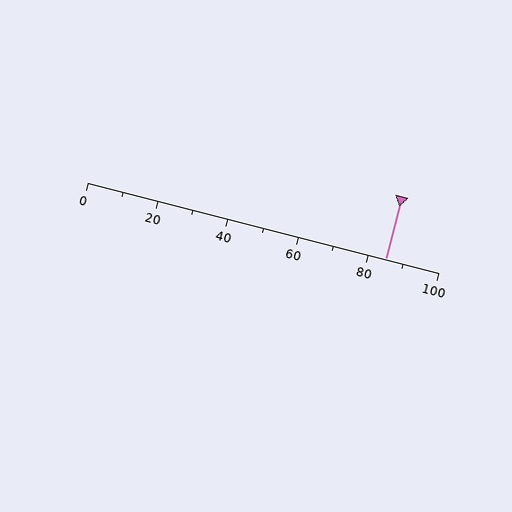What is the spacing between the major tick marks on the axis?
The major ticks are spaced 20 apart.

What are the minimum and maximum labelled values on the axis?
The axis runs from 0 to 100.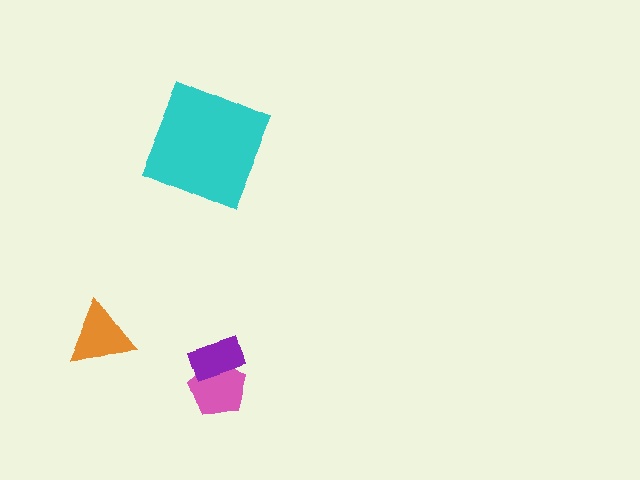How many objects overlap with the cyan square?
0 objects overlap with the cyan square.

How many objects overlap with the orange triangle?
0 objects overlap with the orange triangle.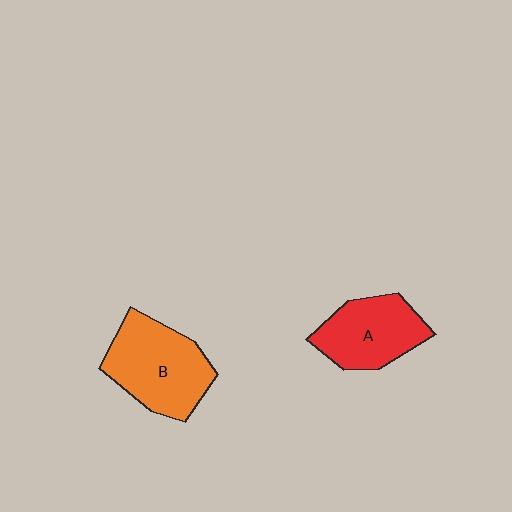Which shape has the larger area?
Shape B (orange).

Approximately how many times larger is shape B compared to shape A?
Approximately 1.2 times.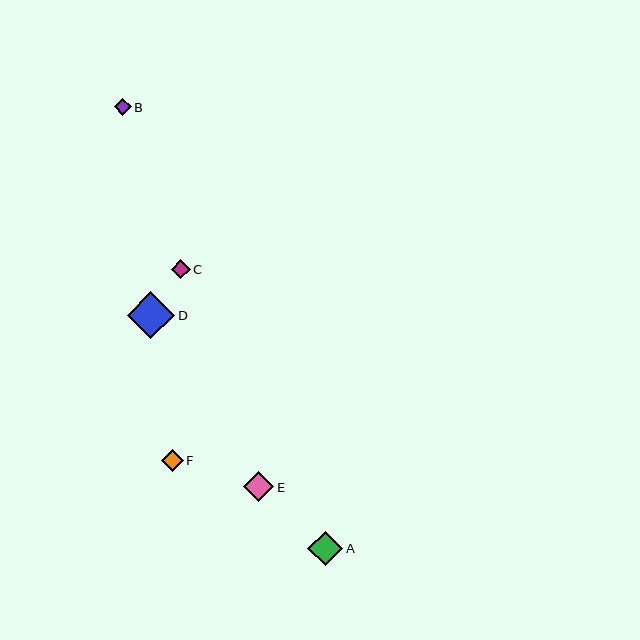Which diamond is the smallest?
Diamond B is the smallest with a size of approximately 17 pixels.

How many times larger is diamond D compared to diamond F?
Diamond D is approximately 2.2 times the size of diamond F.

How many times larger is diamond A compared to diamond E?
Diamond A is approximately 1.1 times the size of diamond E.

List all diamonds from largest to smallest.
From largest to smallest: D, A, E, F, C, B.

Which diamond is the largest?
Diamond D is the largest with a size of approximately 47 pixels.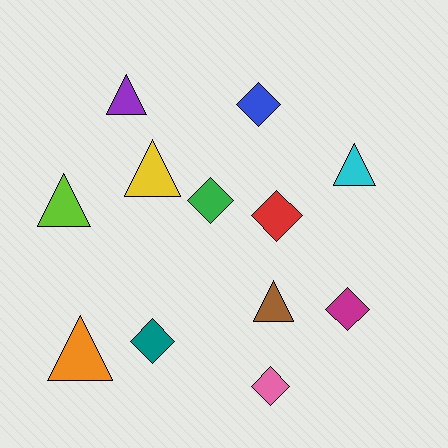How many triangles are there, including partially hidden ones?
There are 6 triangles.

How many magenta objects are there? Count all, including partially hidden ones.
There is 1 magenta object.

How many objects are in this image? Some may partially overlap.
There are 12 objects.